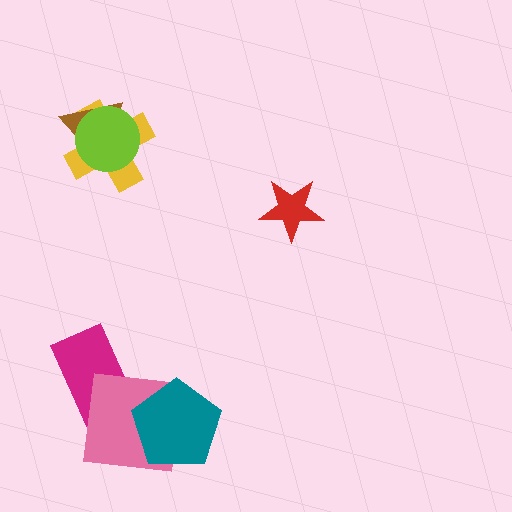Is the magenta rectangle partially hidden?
Yes, it is partially covered by another shape.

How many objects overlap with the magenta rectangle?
1 object overlaps with the magenta rectangle.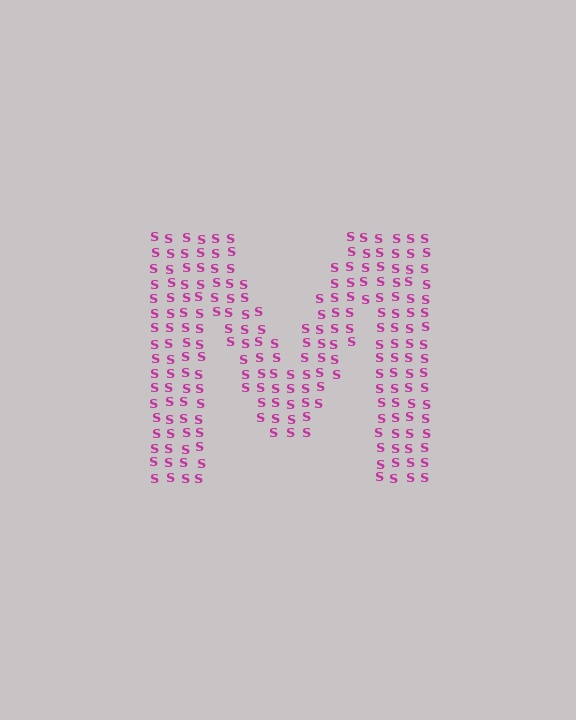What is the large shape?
The large shape is the letter M.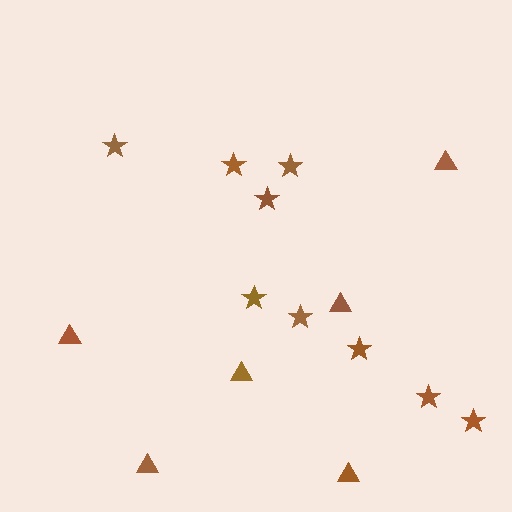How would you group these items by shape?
There are 2 groups: one group of stars (9) and one group of triangles (6).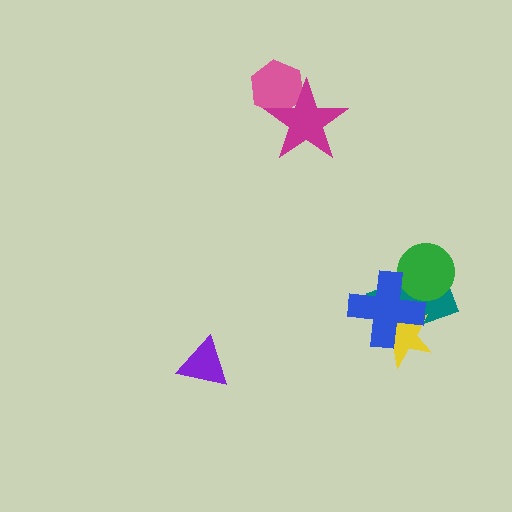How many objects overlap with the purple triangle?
0 objects overlap with the purple triangle.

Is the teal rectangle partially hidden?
Yes, it is partially covered by another shape.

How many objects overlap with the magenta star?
1 object overlaps with the magenta star.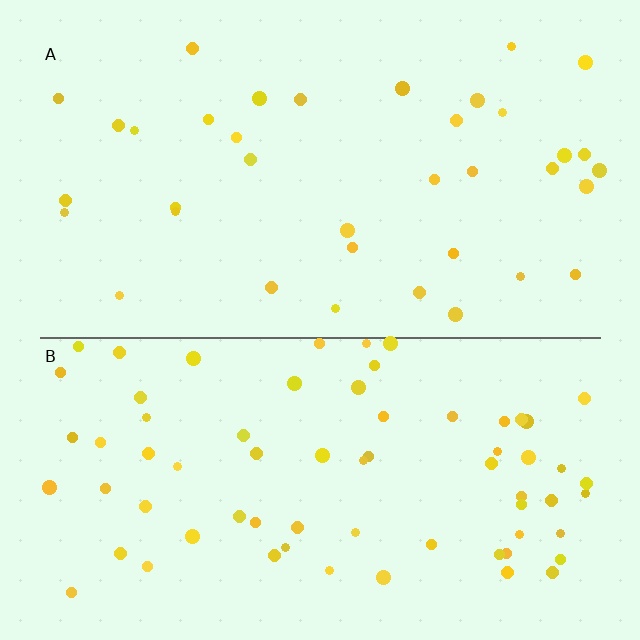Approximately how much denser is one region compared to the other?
Approximately 1.9× — region B over region A.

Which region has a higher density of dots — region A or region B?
B (the bottom).